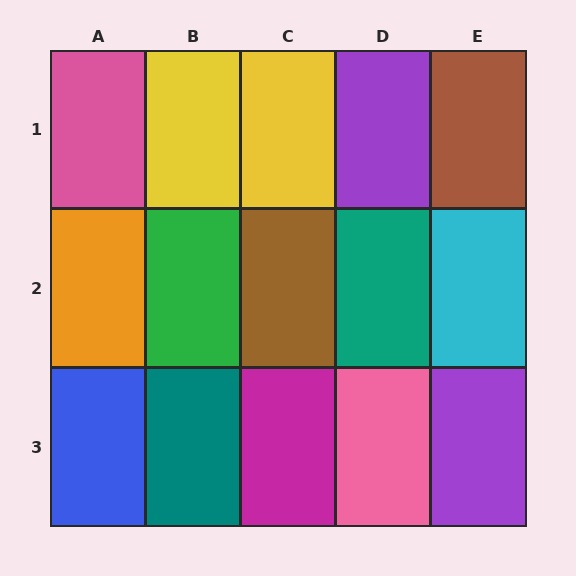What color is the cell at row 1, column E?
Brown.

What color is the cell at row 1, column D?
Purple.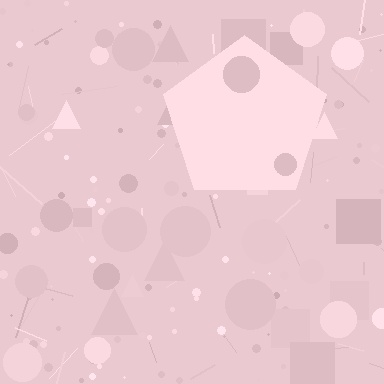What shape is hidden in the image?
A pentagon is hidden in the image.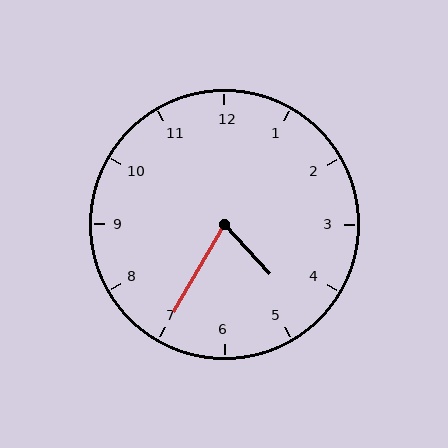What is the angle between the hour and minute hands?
Approximately 72 degrees.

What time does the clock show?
4:35.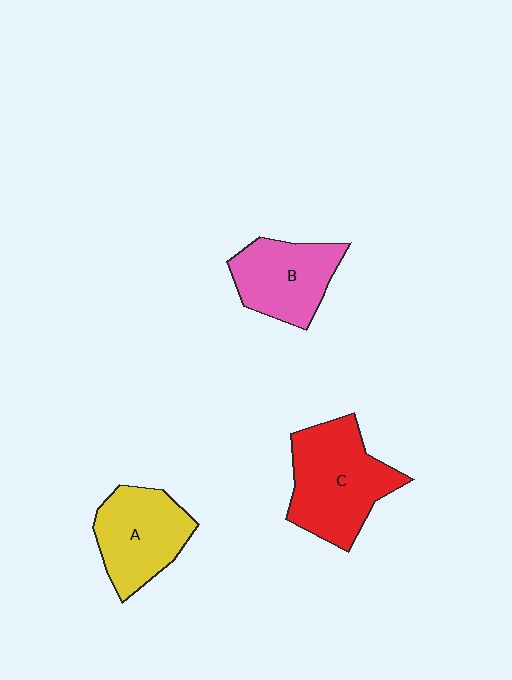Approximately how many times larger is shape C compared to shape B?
Approximately 1.3 times.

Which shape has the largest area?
Shape C (red).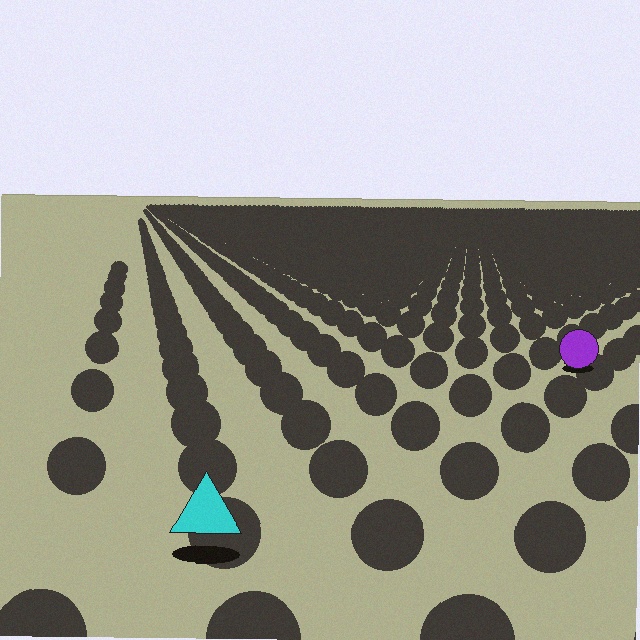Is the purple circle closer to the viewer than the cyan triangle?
No. The cyan triangle is closer — you can tell from the texture gradient: the ground texture is coarser near it.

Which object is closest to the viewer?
The cyan triangle is closest. The texture marks near it are larger and more spread out.